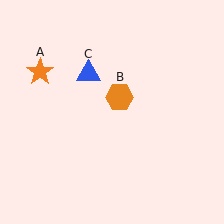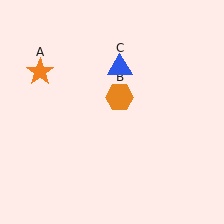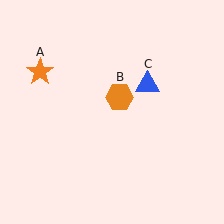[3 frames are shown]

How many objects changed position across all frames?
1 object changed position: blue triangle (object C).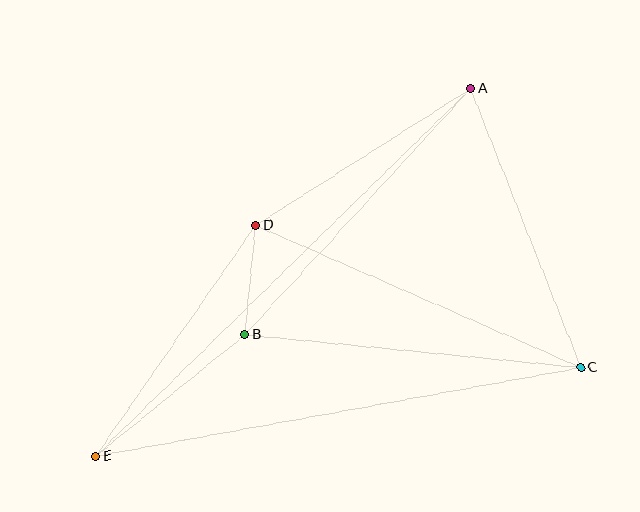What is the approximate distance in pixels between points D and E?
The distance between D and E is approximately 281 pixels.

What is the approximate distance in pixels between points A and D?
The distance between A and D is approximately 255 pixels.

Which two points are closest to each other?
Points B and D are closest to each other.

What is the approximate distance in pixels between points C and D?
The distance between C and D is approximately 355 pixels.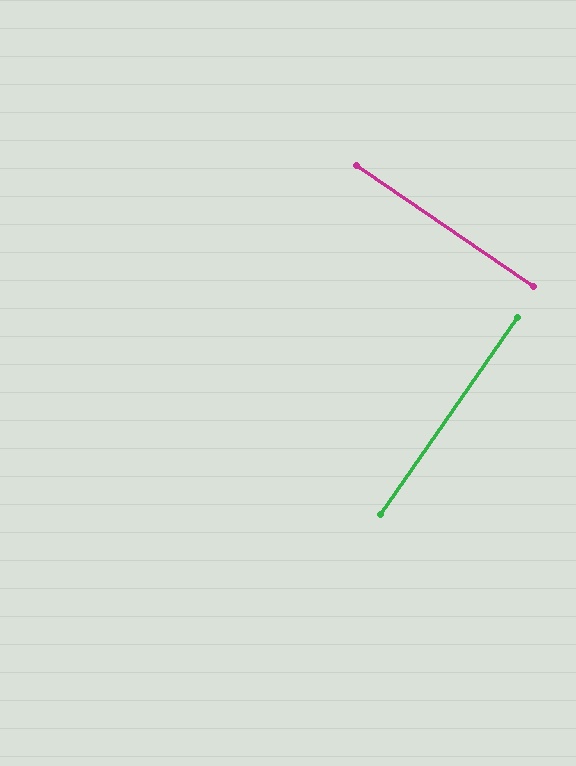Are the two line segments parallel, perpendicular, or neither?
Perpendicular — they meet at approximately 89°.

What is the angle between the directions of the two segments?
Approximately 89 degrees.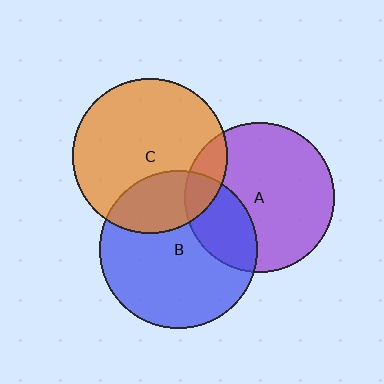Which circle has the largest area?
Circle B (blue).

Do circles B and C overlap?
Yes.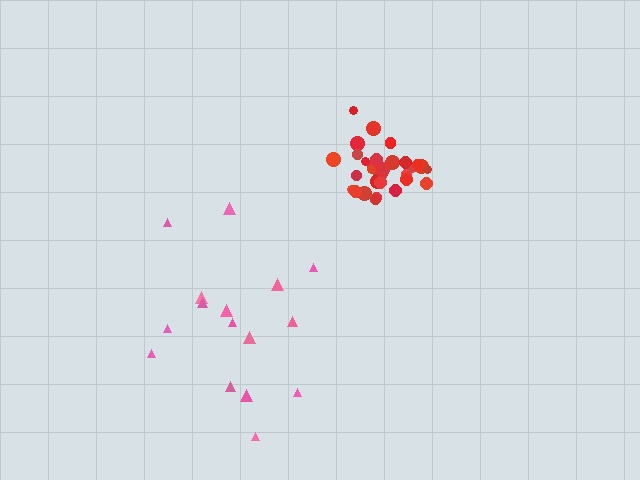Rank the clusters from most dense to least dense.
red, pink.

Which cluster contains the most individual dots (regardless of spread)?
Red (32).